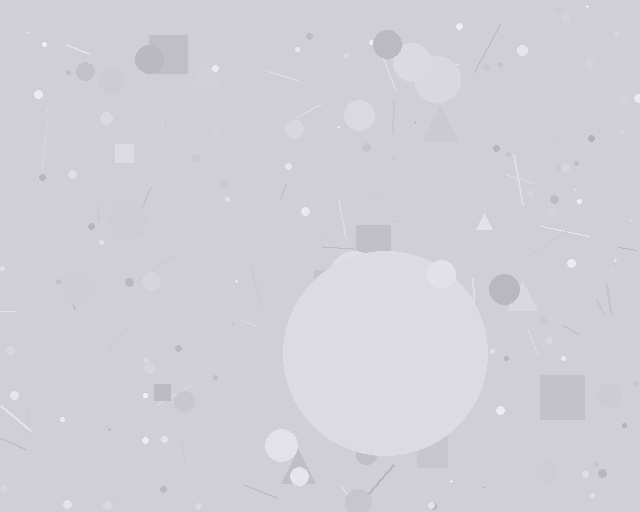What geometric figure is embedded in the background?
A circle is embedded in the background.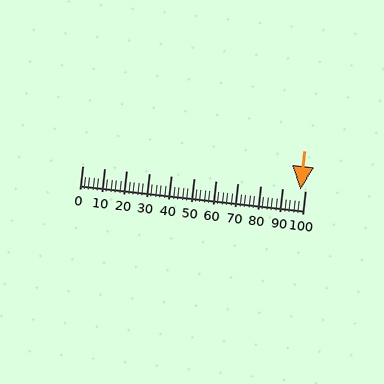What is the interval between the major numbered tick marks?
The major tick marks are spaced 10 units apart.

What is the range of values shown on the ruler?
The ruler shows values from 0 to 100.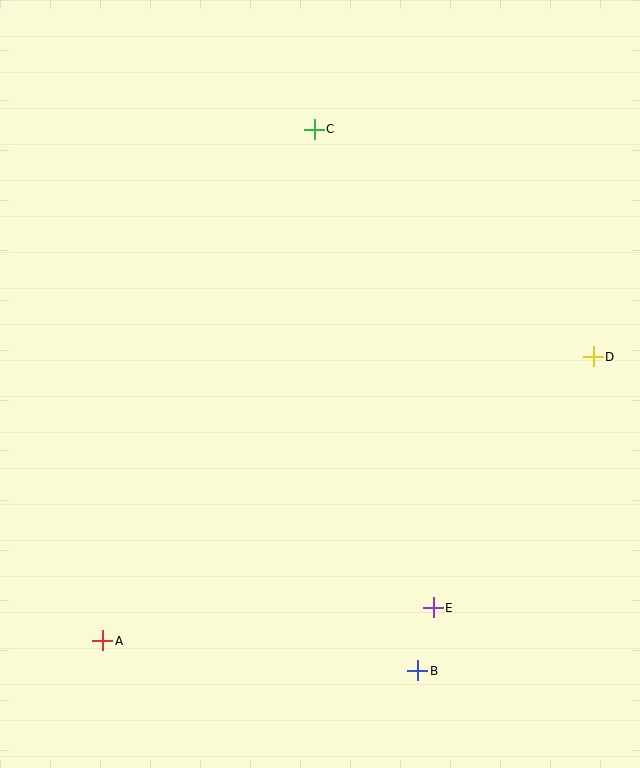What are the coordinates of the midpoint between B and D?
The midpoint between B and D is at (506, 514).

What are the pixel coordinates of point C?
Point C is at (314, 129).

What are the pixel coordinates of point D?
Point D is at (593, 357).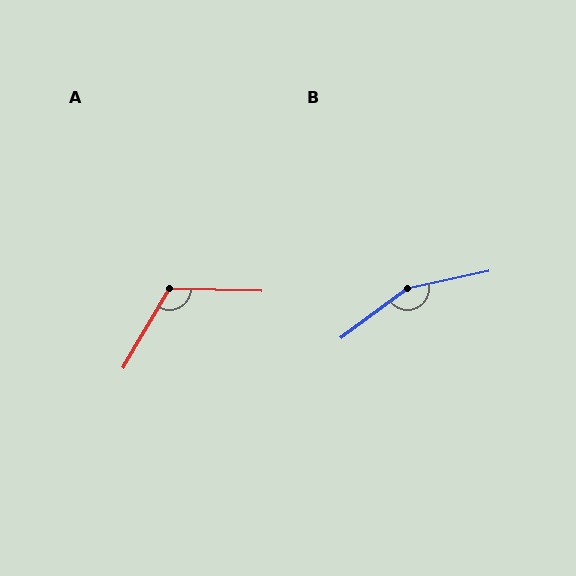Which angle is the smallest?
A, at approximately 119 degrees.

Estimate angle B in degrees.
Approximately 156 degrees.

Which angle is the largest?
B, at approximately 156 degrees.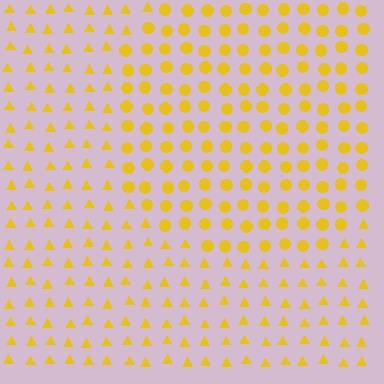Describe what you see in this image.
The image is filled with small yellow elements arranged in a uniform grid. A circle-shaped region contains circles, while the surrounding area contains triangles. The boundary is defined purely by the change in element shape.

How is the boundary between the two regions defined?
The boundary is defined by a change in element shape: circles inside vs. triangles outside. All elements share the same color and spacing.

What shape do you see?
I see a circle.